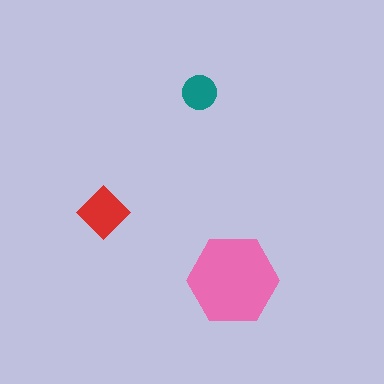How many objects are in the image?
There are 3 objects in the image.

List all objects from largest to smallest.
The pink hexagon, the red diamond, the teal circle.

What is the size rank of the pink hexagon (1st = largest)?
1st.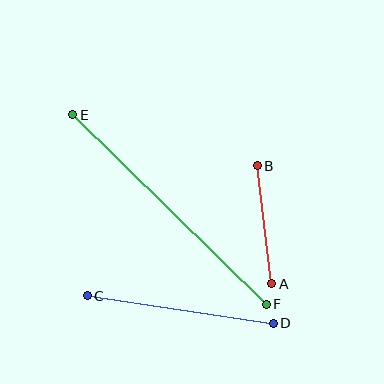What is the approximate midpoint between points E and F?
The midpoint is at approximately (169, 209) pixels.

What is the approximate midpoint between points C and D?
The midpoint is at approximately (180, 310) pixels.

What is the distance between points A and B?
The distance is approximately 119 pixels.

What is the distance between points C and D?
The distance is approximately 188 pixels.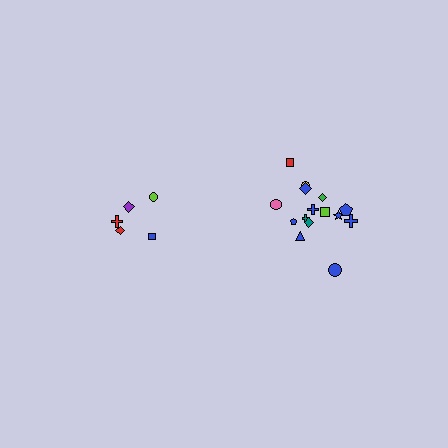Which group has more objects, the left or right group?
The right group.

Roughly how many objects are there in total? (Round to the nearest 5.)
Roughly 20 objects in total.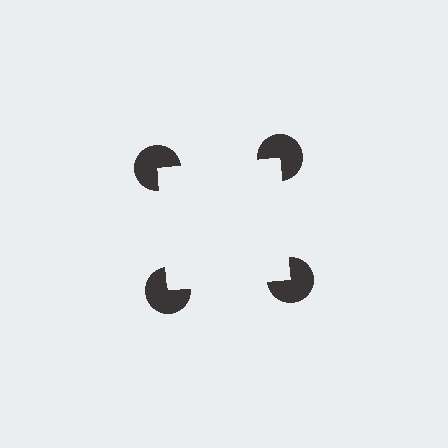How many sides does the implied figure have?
4 sides.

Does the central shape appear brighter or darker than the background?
It typically appears slightly brighter than the background, even though no actual brightness change is drawn.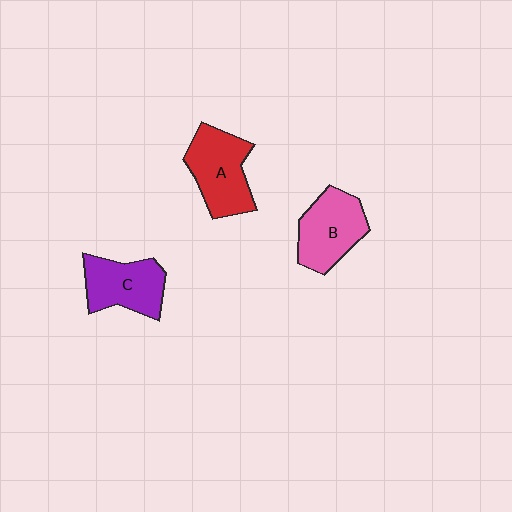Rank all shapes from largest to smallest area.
From largest to smallest: A (red), B (pink), C (purple).